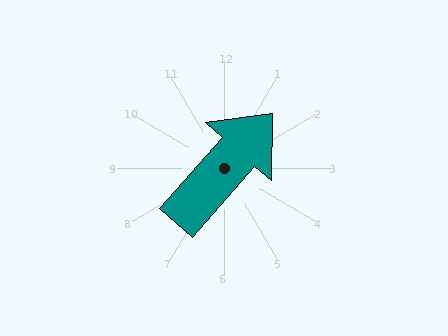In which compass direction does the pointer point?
Northeast.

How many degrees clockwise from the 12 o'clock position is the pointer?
Approximately 41 degrees.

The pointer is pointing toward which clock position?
Roughly 1 o'clock.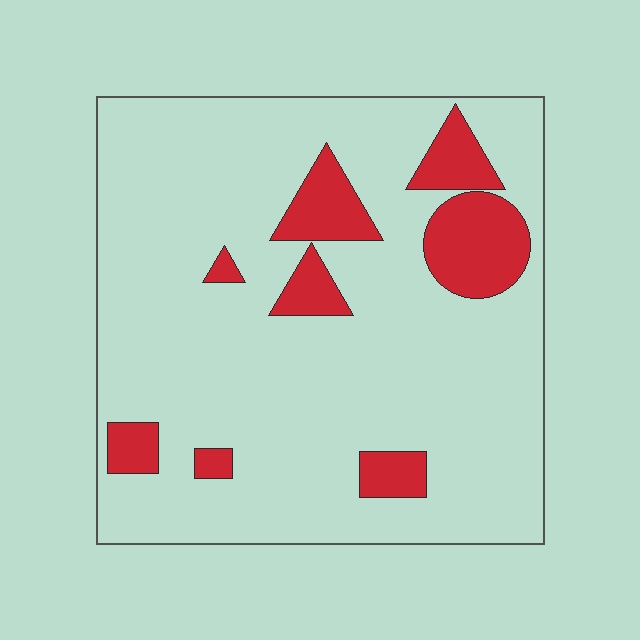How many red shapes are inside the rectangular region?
8.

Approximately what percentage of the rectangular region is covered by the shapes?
Approximately 15%.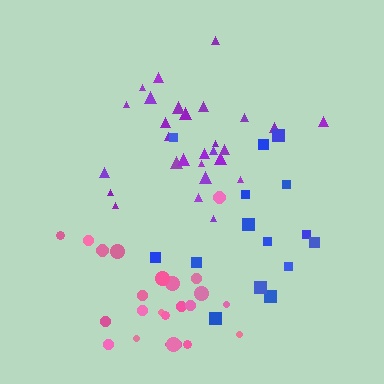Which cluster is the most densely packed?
Pink.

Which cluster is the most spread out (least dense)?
Blue.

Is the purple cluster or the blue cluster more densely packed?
Purple.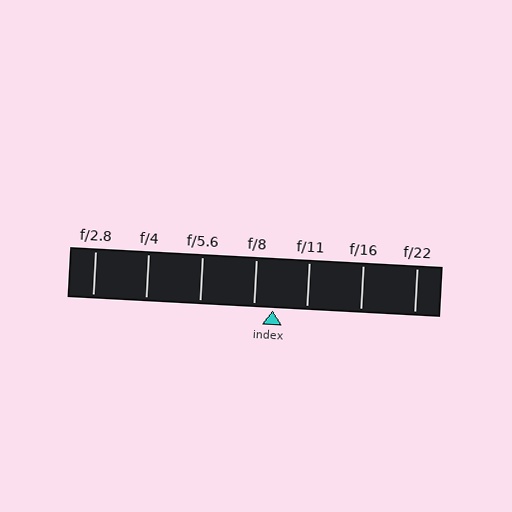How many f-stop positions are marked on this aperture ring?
There are 7 f-stop positions marked.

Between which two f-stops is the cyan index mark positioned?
The index mark is between f/8 and f/11.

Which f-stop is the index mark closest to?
The index mark is closest to f/8.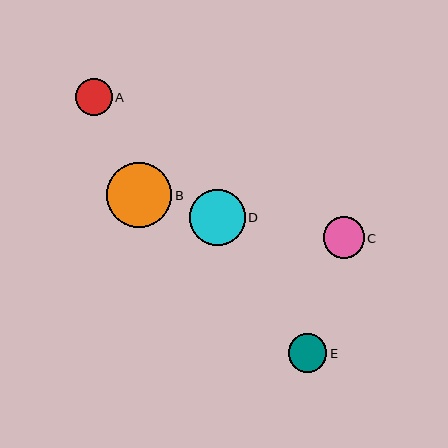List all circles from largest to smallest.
From largest to smallest: B, D, C, E, A.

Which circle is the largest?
Circle B is the largest with a size of approximately 65 pixels.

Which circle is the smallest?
Circle A is the smallest with a size of approximately 37 pixels.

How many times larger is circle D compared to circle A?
Circle D is approximately 1.5 times the size of circle A.